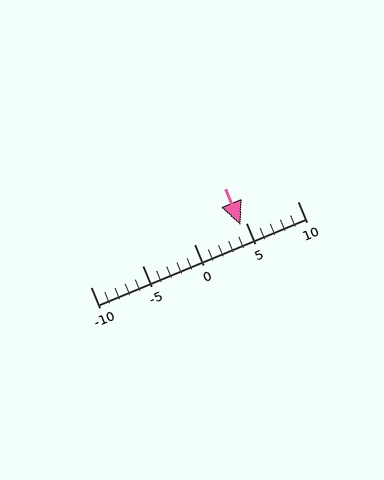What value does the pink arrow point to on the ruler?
The pink arrow points to approximately 4.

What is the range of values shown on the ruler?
The ruler shows values from -10 to 10.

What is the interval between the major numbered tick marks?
The major tick marks are spaced 5 units apart.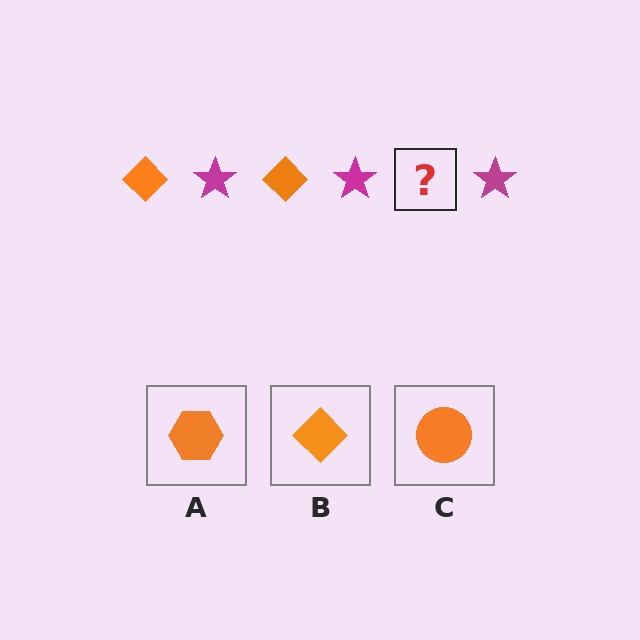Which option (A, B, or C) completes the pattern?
B.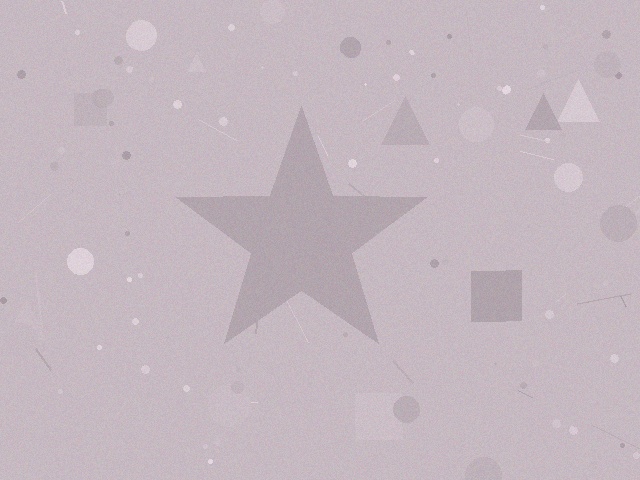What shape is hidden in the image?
A star is hidden in the image.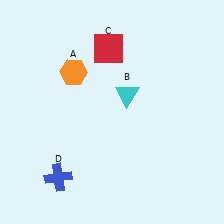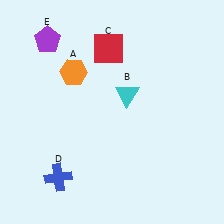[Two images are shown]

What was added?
A purple pentagon (E) was added in Image 2.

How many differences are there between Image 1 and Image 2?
There is 1 difference between the two images.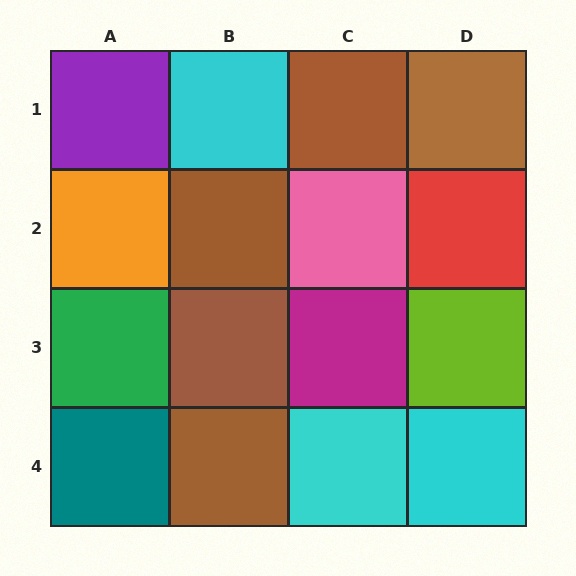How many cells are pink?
1 cell is pink.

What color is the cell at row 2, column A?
Orange.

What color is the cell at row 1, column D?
Brown.